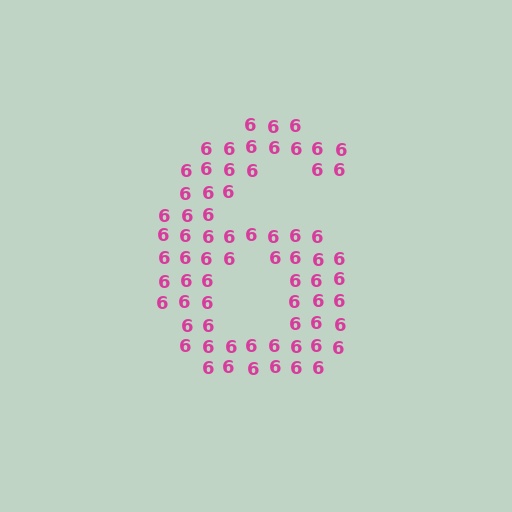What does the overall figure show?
The overall figure shows the digit 6.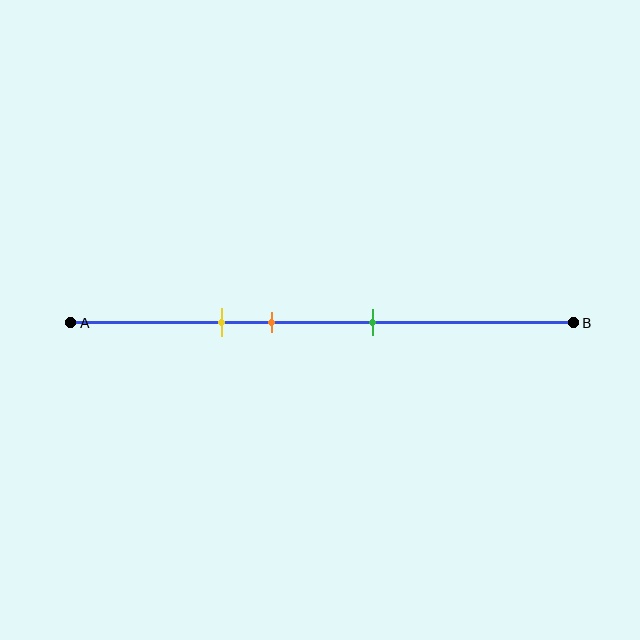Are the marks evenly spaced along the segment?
Yes, the marks are approximately evenly spaced.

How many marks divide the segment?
There are 3 marks dividing the segment.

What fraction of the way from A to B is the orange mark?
The orange mark is approximately 40% (0.4) of the way from A to B.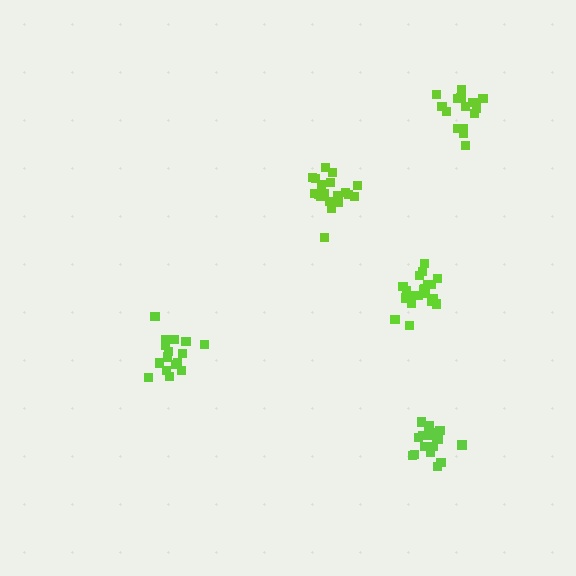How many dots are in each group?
Group 1: 20 dots, Group 2: 18 dots, Group 3: 20 dots, Group 4: 16 dots, Group 5: 15 dots (89 total).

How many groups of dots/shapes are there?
There are 5 groups.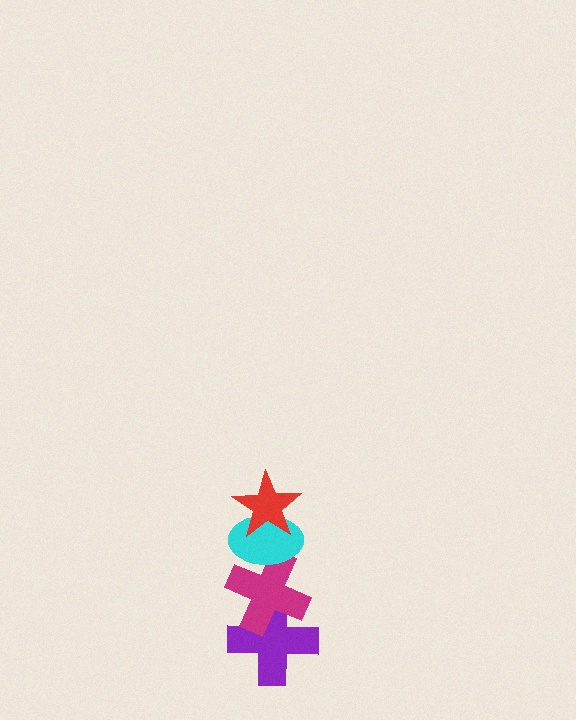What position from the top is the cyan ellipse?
The cyan ellipse is 2nd from the top.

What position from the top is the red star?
The red star is 1st from the top.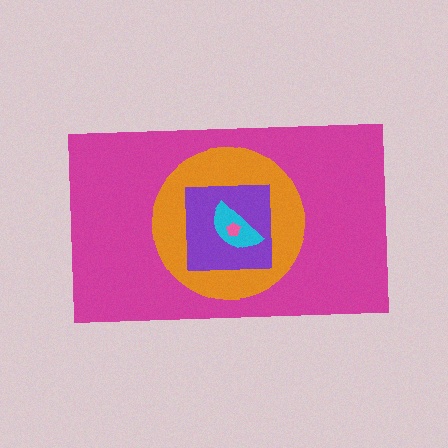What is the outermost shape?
The magenta rectangle.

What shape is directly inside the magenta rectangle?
The orange circle.